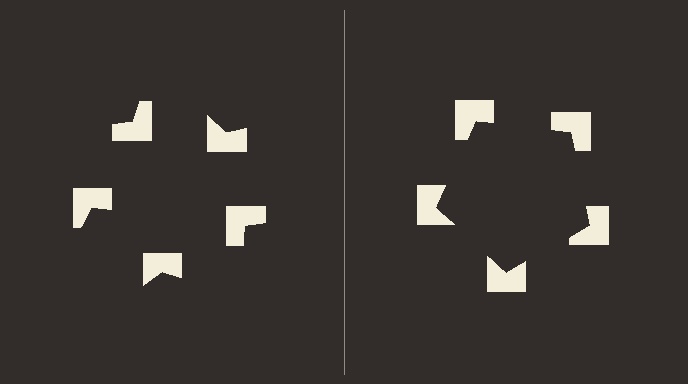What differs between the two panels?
The notched squares are positioned identically on both sides; only the wedge orientations differ. On the right they align to a pentagon; on the left they are misaligned.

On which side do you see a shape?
An illusory pentagon appears on the right side. On the left side the wedge cuts are rotated, so no coherent shape forms.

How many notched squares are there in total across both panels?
10 — 5 on each side.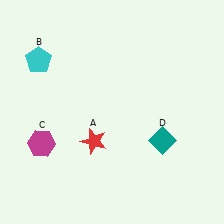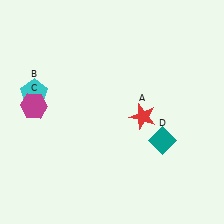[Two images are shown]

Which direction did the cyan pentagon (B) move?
The cyan pentagon (B) moved down.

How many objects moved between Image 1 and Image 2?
3 objects moved between the two images.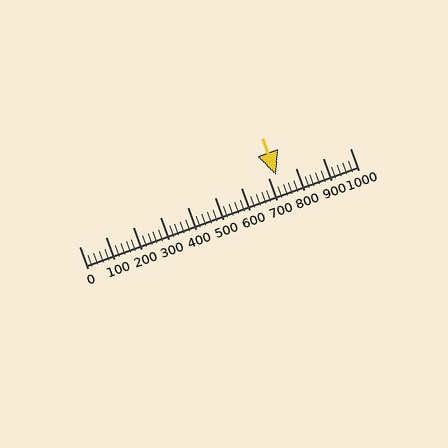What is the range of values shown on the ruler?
The ruler shows values from 0 to 1000.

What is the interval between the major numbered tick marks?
The major tick marks are spaced 100 units apart.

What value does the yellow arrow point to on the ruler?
The yellow arrow points to approximately 727.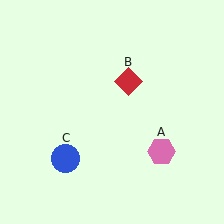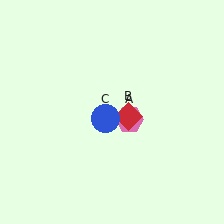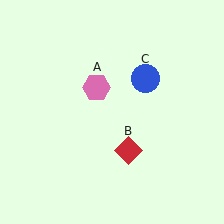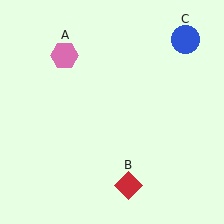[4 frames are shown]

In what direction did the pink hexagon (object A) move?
The pink hexagon (object A) moved up and to the left.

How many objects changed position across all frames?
3 objects changed position: pink hexagon (object A), red diamond (object B), blue circle (object C).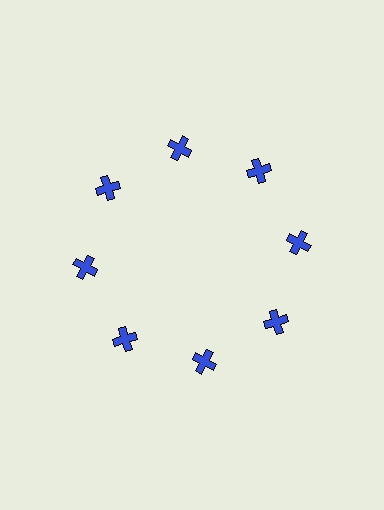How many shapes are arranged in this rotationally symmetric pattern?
There are 8 shapes, arranged in 8 groups of 1.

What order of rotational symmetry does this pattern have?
This pattern has 8-fold rotational symmetry.